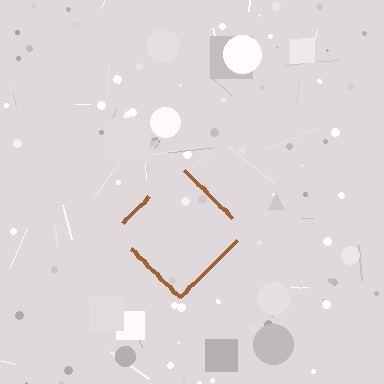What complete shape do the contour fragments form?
The contour fragments form a diamond.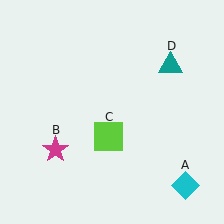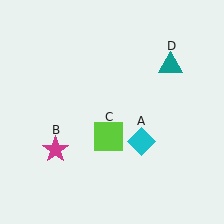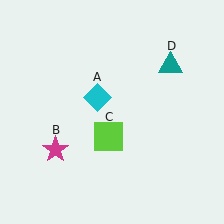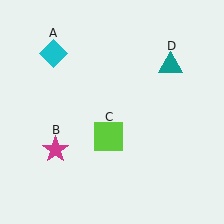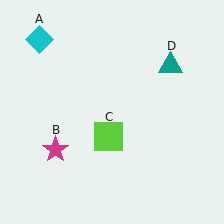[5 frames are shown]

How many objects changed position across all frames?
1 object changed position: cyan diamond (object A).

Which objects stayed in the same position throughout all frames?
Magenta star (object B) and lime square (object C) and teal triangle (object D) remained stationary.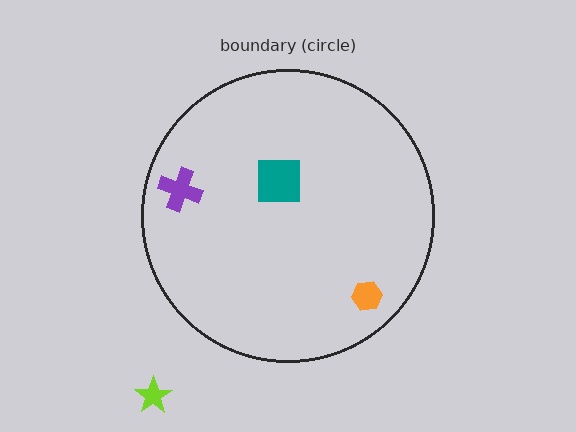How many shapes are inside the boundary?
3 inside, 1 outside.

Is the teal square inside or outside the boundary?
Inside.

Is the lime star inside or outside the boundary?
Outside.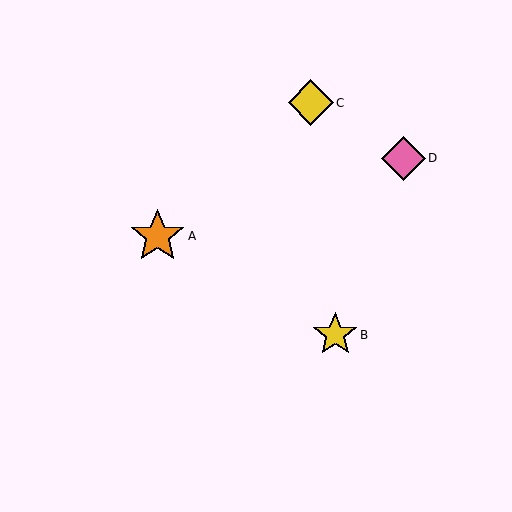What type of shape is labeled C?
Shape C is a yellow diamond.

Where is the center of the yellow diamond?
The center of the yellow diamond is at (311, 103).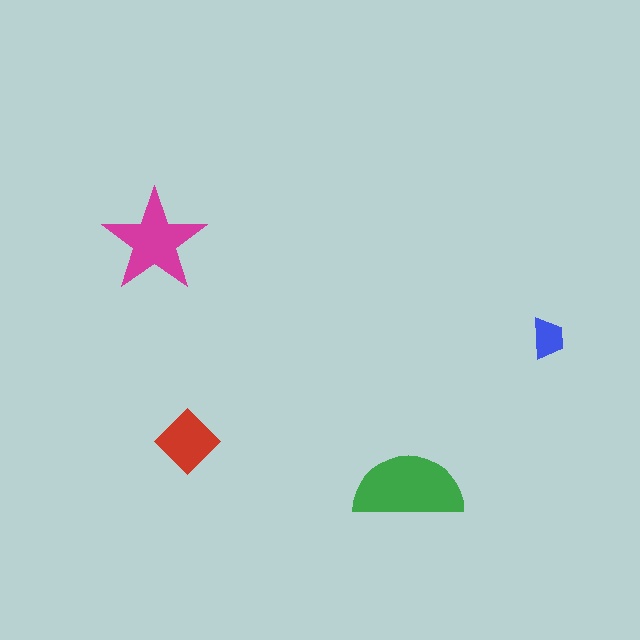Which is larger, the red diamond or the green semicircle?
The green semicircle.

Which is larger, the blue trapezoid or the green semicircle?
The green semicircle.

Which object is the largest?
The green semicircle.